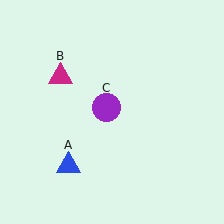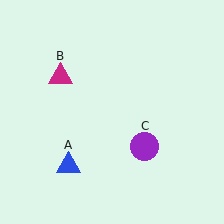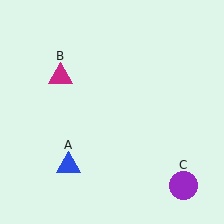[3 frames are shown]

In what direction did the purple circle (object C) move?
The purple circle (object C) moved down and to the right.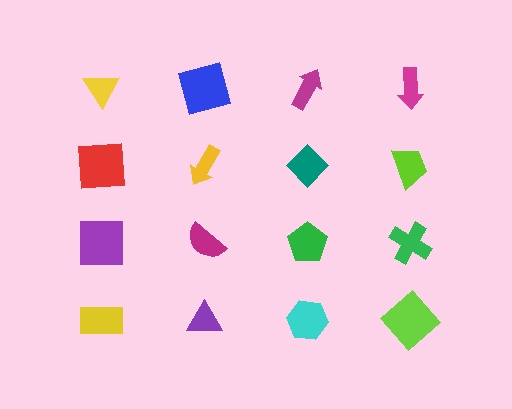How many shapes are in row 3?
4 shapes.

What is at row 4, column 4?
A lime diamond.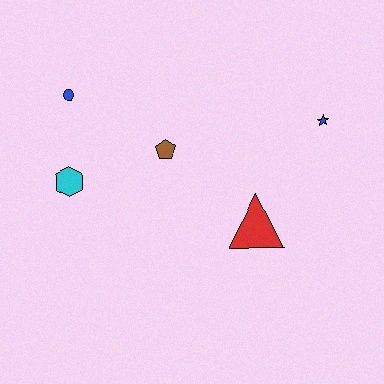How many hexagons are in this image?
There is 1 hexagon.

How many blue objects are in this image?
There are 2 blue objects.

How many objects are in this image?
There are 5 objects.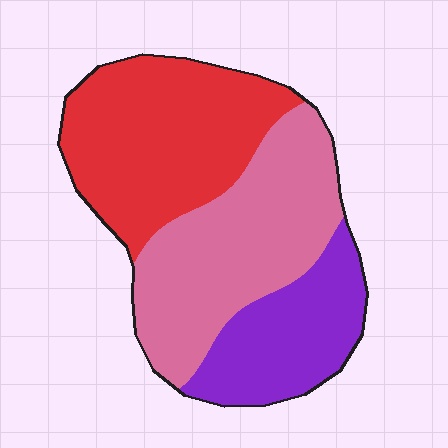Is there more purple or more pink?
Pink.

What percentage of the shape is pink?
Pink covers about 40% of the shape.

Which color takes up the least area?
Purple, at roughly 25%.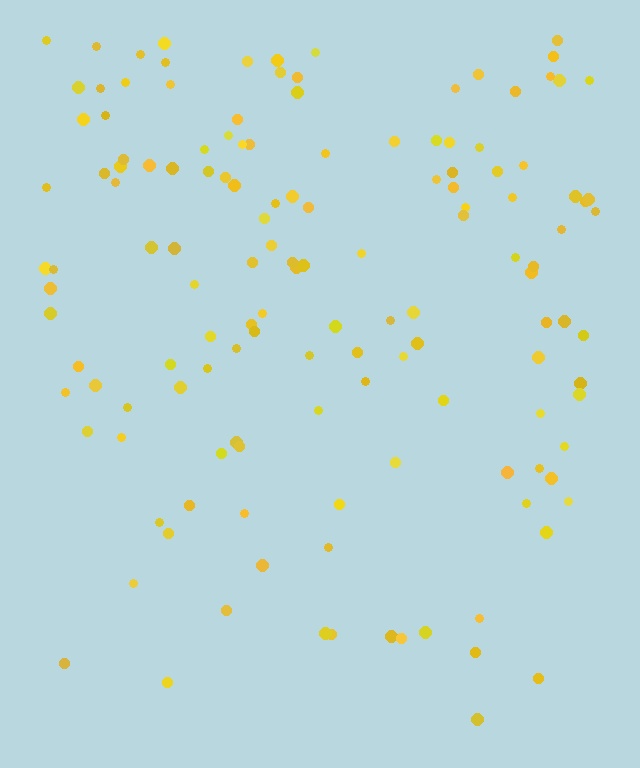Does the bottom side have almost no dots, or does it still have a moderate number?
Still a moderate number, just noticeably fewer than the top.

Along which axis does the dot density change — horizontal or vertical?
Vertical.